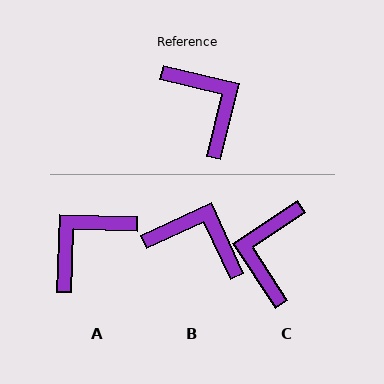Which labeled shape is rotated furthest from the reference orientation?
C, about 137 degrees away.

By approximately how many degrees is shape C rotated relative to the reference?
Approximately 137 degrees counter-clockwise.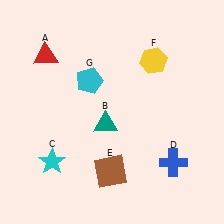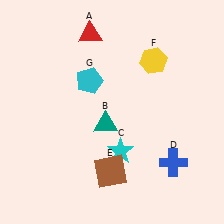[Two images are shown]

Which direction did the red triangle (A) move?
The red triangle (A) moved right.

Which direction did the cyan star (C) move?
The cyan star (C) moved right.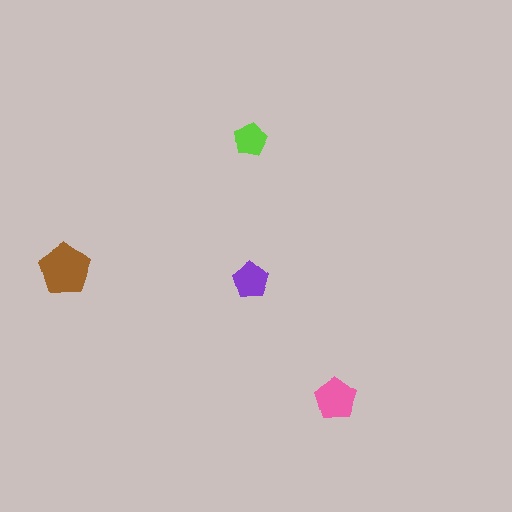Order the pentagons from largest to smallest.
the brown one, the pink one, the purple one, the lime one.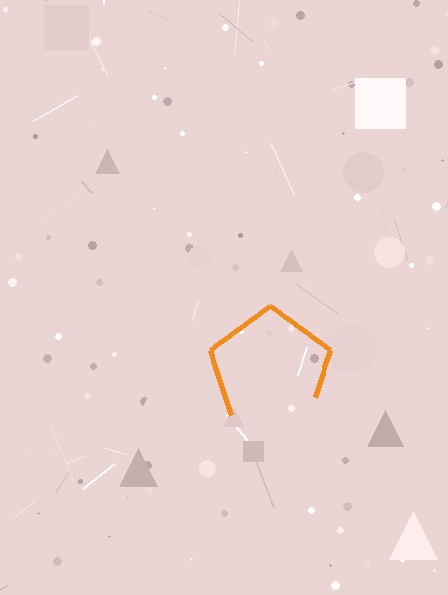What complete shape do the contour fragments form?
The contour fragments form a pentagon.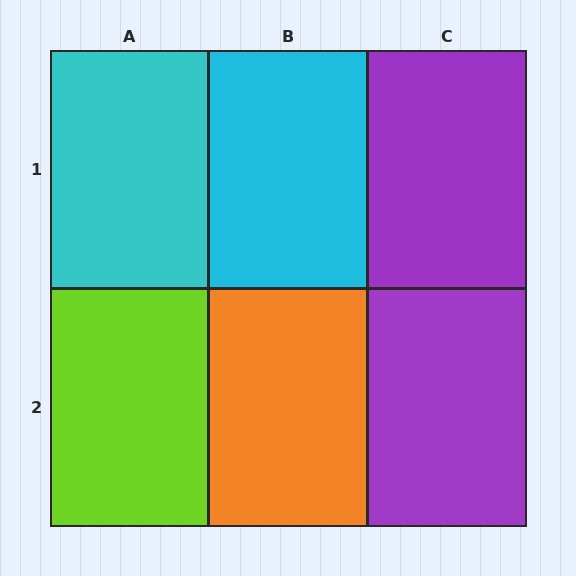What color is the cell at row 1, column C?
Purple.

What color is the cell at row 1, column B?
Cyan.